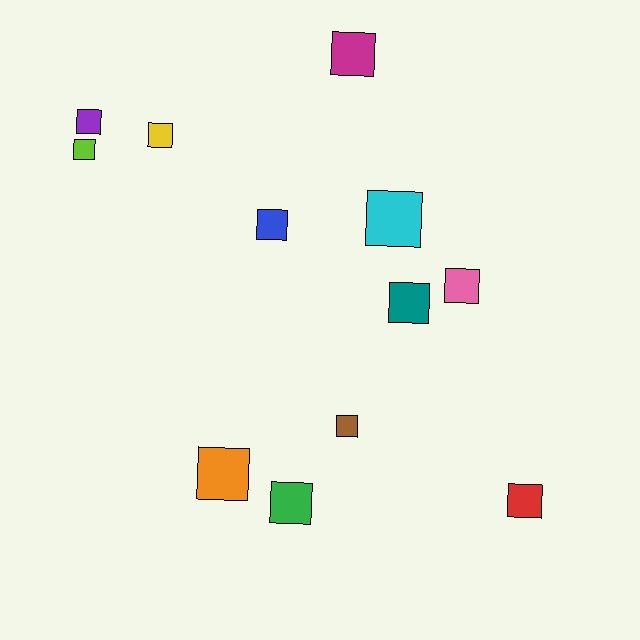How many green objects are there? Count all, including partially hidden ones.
There is 1 green object.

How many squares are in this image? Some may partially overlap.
There are 12 squares.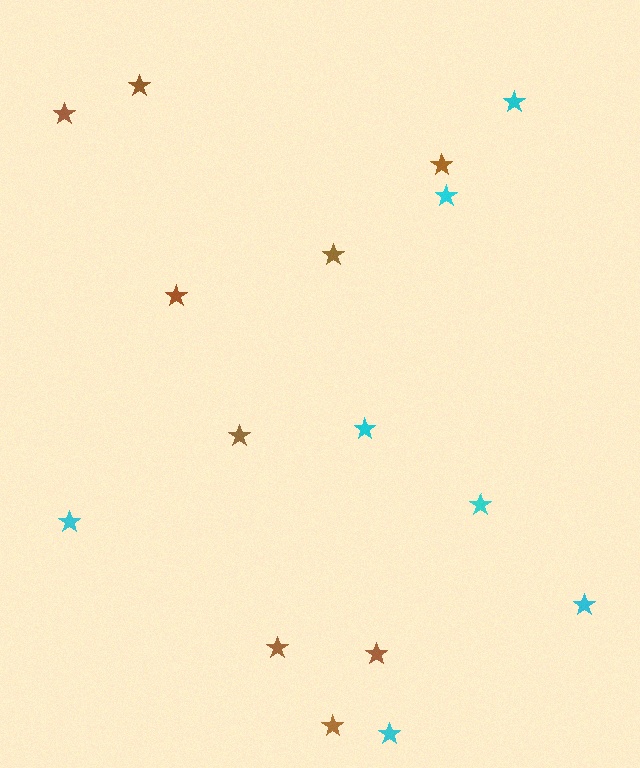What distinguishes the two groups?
There are 2 groups: one group of cyan stars (7) and one group of brown stars (9).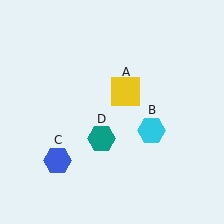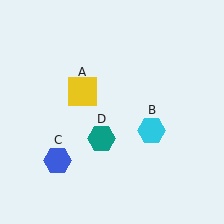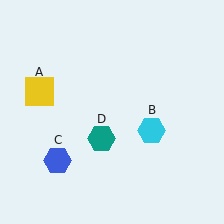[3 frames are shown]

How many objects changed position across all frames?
1 object changed position: yellow square (object A).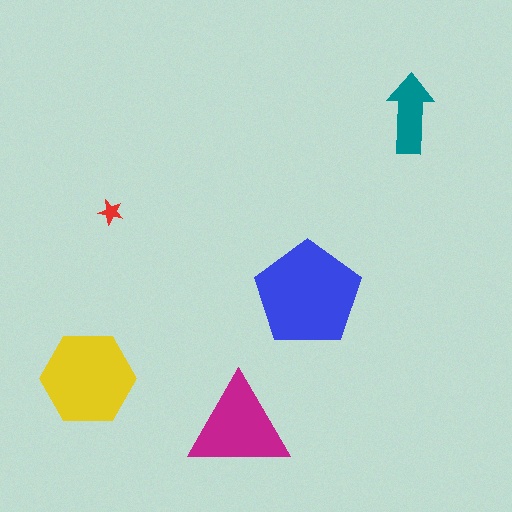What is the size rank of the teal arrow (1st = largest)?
4th.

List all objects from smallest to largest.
The red star, the teal arrow, the magenta triangle, the yellow hexagon, the blue pentagon.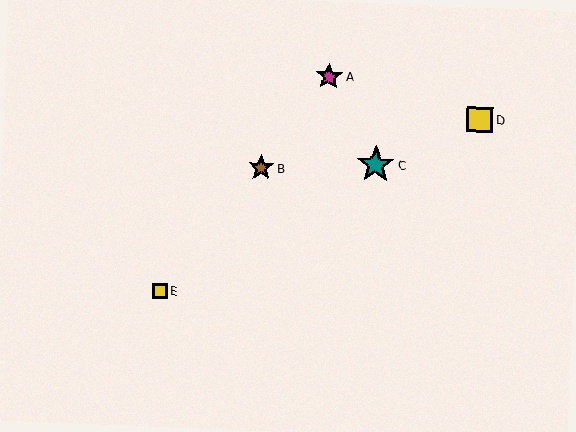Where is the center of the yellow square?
The center of the yellow square is at (480, 120).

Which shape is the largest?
The teal star (labeled C) is the largest.